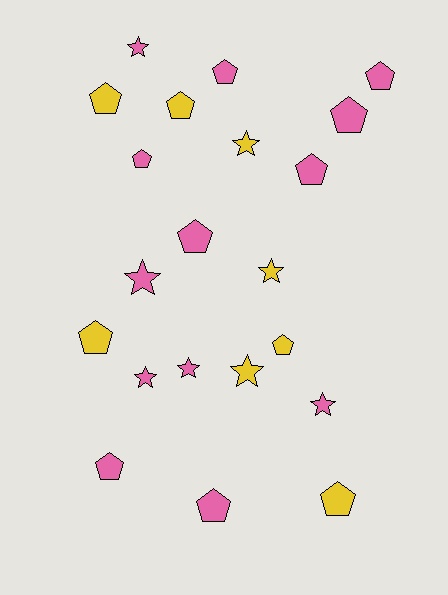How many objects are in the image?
There are 21 objects.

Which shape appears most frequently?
Pentagon, with 13 objects.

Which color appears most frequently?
Pink, with 13 objects.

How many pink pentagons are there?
There are 8 pink pentagons.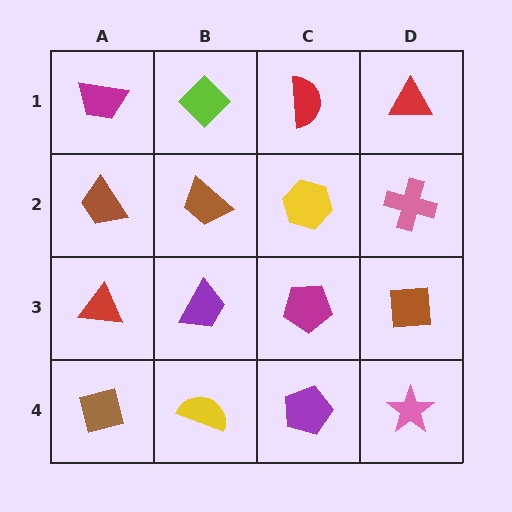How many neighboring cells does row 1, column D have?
2.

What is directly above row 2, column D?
A red triangle.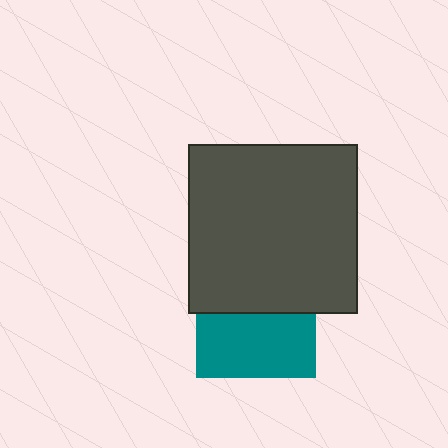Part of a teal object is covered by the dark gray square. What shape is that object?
It is a square.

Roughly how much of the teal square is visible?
About half of it is visible (roughly 54%).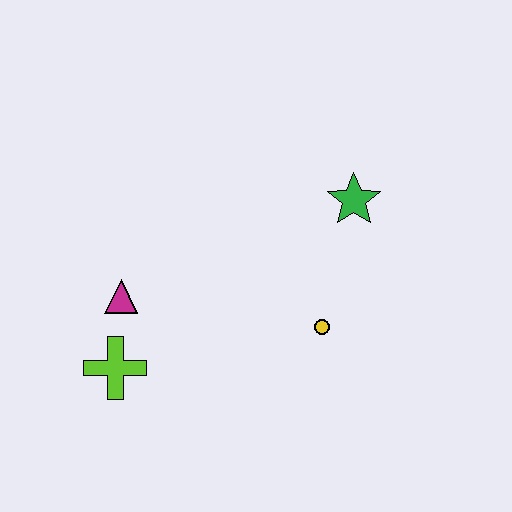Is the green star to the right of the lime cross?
Yes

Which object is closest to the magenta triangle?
The lime cross is closest to the magenta triangle.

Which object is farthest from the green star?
The lime cross is farthest from the green star.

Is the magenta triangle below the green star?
Yes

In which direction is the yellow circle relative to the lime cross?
The yellow circle is to the right of the lime cross.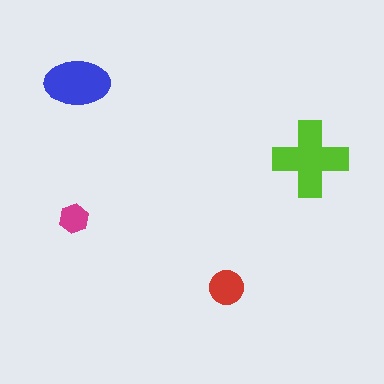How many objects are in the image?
There are 4 objects in the image.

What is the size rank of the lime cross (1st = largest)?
1st.